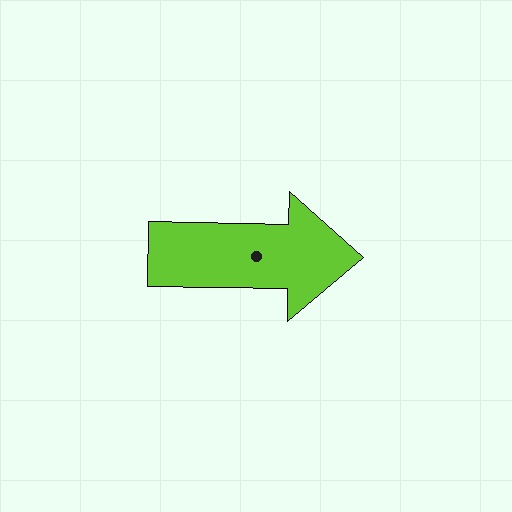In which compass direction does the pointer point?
East.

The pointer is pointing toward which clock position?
Roughly 3 o'clock.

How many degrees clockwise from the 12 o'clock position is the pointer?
Approximately 91 degrees.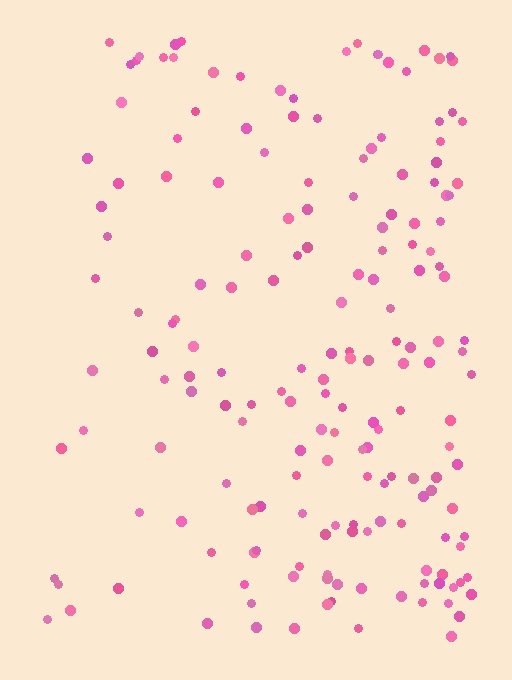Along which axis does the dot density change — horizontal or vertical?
Horizontal.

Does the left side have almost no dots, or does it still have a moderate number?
Still a moderate number, just noticeably fewer than the right.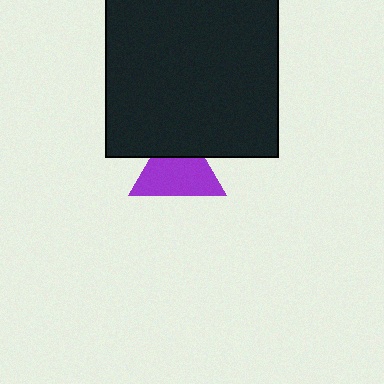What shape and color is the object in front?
The object in front is a black square.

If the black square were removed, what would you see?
You would see the complete purple triangle.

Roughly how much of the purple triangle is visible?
Most of it is visible (roughly 70%).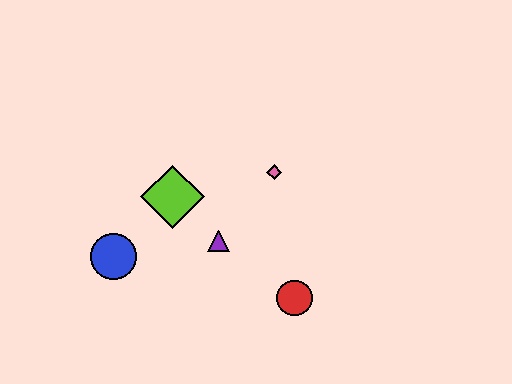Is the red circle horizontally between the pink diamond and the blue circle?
No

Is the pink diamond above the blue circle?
Yes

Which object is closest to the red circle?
The purple triangle is closest to the red circle.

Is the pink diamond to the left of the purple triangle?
No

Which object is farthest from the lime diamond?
The red circle is farthest from the lime diamond.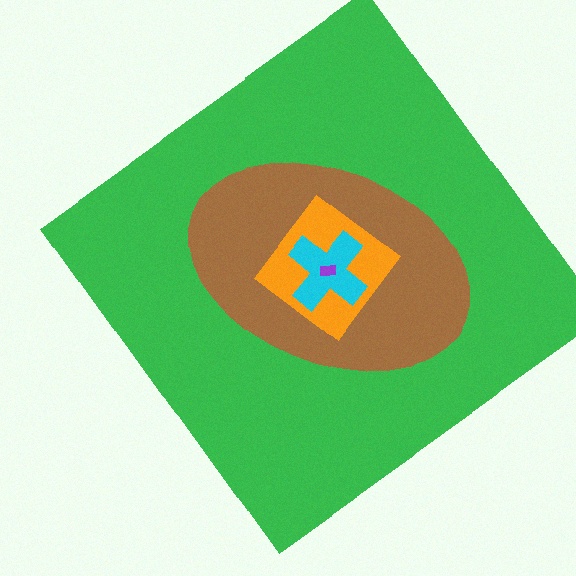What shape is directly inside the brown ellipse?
The orange diamond.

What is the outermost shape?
The green diamond.